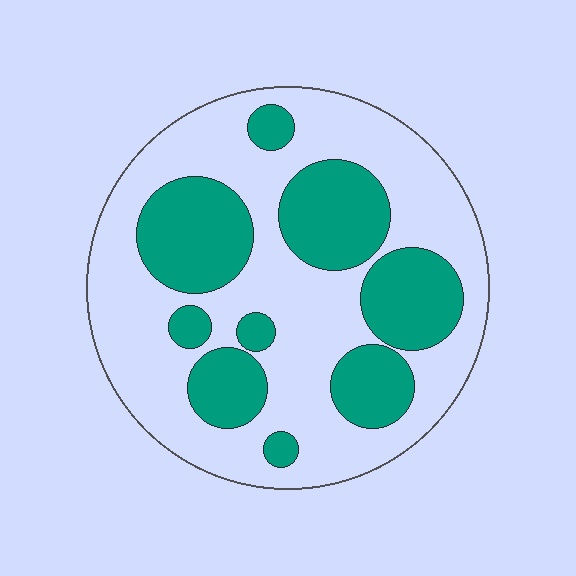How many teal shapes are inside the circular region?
9.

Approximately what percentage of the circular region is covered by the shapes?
Approximately 35%.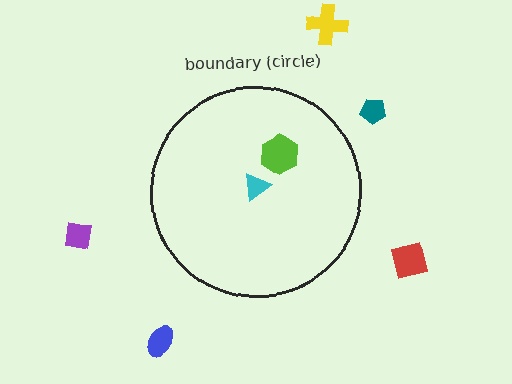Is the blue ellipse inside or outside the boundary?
Outside.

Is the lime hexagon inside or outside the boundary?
Inside.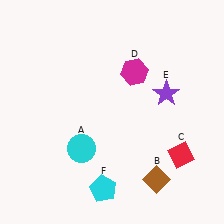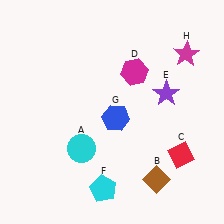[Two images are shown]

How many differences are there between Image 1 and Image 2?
There are 2 differences between the two images.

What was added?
A blue hexagon (G), a magenta star (H) were added in Image 2.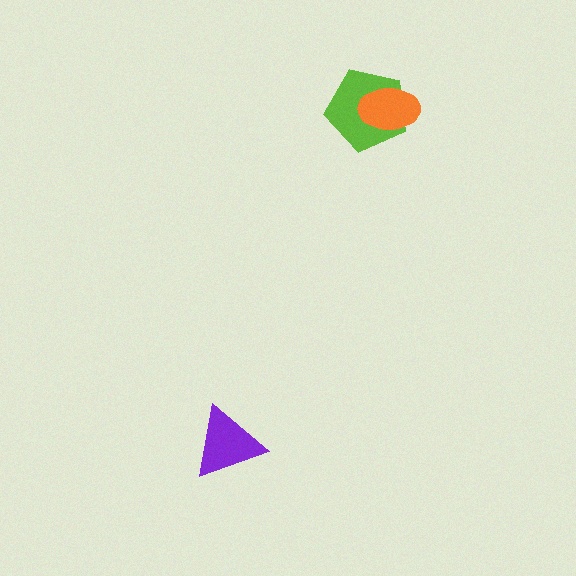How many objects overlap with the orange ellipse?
1 object overlaps with the orange ellipse.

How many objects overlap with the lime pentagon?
1 object overlaps with the lime pentagon.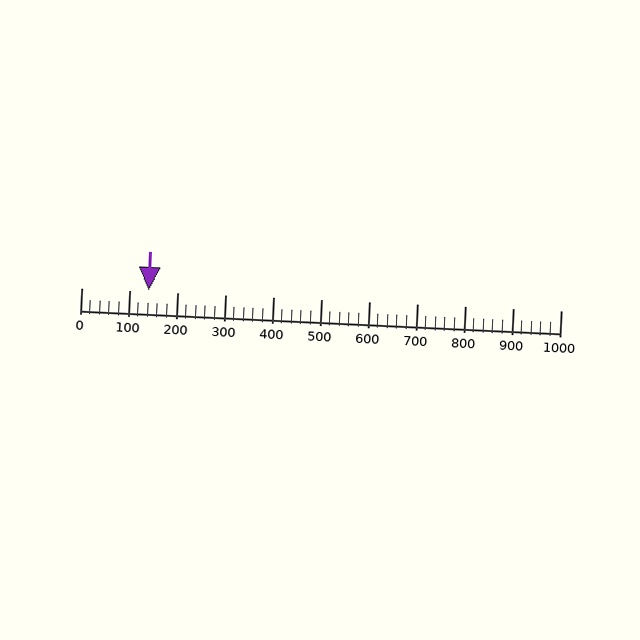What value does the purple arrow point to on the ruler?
The purple arrow points to approximately 140.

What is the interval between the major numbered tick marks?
The major tick marks are spaced 100 units apart.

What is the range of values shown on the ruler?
The ruler shows values from 0 to 1000.